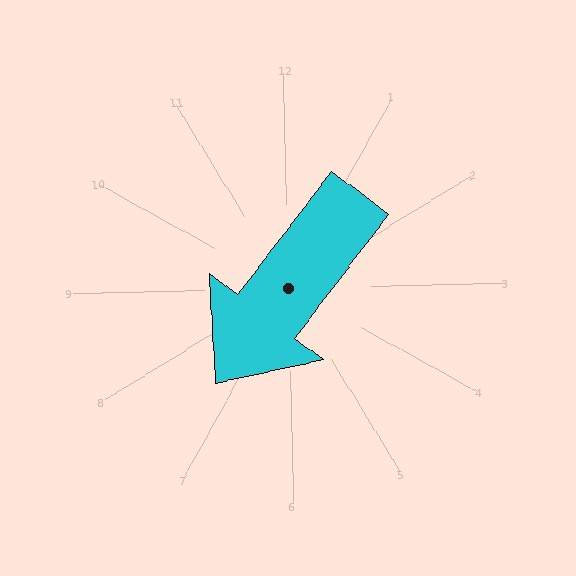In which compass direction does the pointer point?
Southwest.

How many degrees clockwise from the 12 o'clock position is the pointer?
Approximately 218 degrees.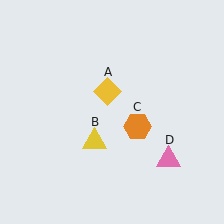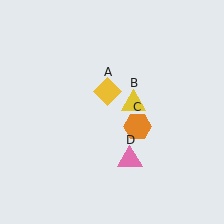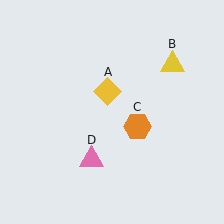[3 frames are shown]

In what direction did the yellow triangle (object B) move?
The yellow triangle (object B) moved up and to the right.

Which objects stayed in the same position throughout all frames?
Yellow diamond (object A) and orange hexagon (object C) remained stationary.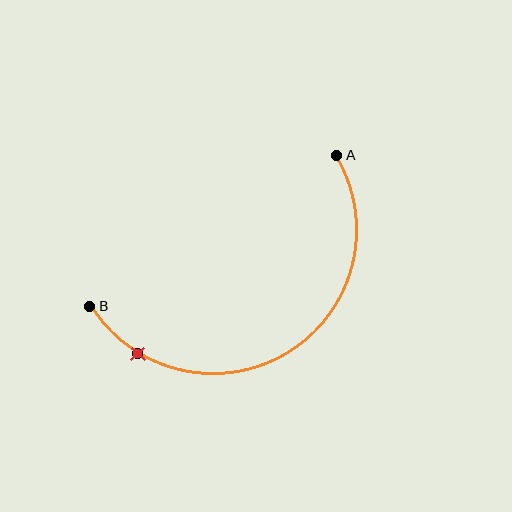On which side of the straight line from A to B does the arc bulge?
The arc bulges below the straight line connecting A and B.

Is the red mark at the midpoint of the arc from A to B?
No. The red mark lies on the arc but is closer to endpoint B. The arc midpoint would be at the point on the curve equidistant along the arc from both A and B.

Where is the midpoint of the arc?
The arc midpoint is the point on the curve farthest from the straight line joining A and B. It sits below that line.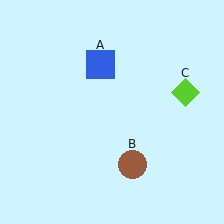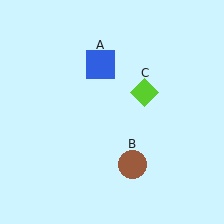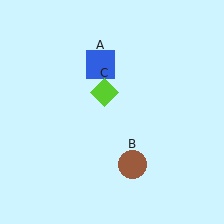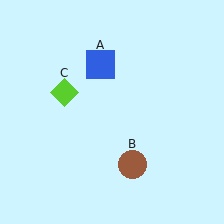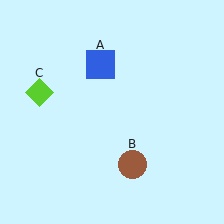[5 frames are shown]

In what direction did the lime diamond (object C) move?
The lime diamond (object C) moved left.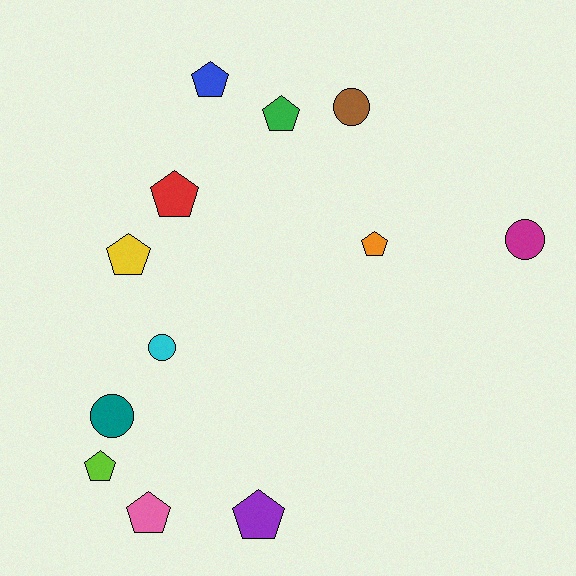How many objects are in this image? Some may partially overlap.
There are 12 objects.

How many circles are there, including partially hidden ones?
There are 4 circles.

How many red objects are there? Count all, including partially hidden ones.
There is 1 red object.